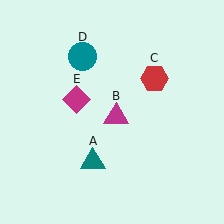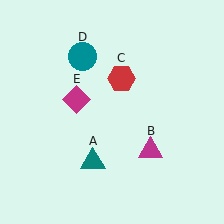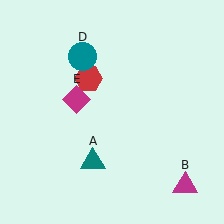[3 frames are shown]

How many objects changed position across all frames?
2 objects changed position: magenta triangle (object B), red hexagon (object C).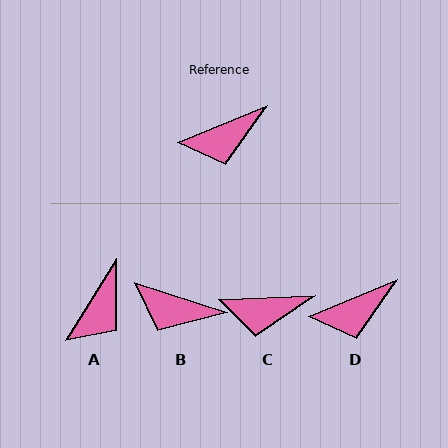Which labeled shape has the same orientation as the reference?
D.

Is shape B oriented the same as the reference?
No, it is off by about 40 degrees.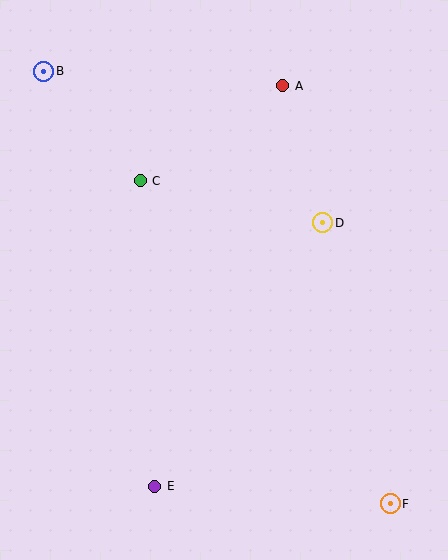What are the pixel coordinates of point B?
Point B is at (44, 71).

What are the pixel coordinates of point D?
Point D is at (323, 223).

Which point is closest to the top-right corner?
Point A is closest to the top-right corner.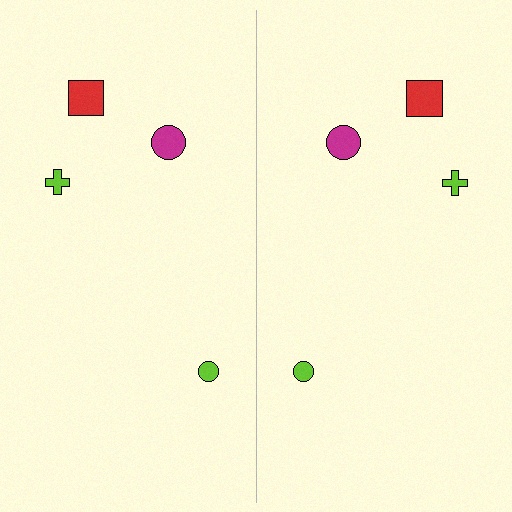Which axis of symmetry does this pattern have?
The pattern has a vertical axis of symmetry running through the center of the image.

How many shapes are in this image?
There are 8 shapes in this image.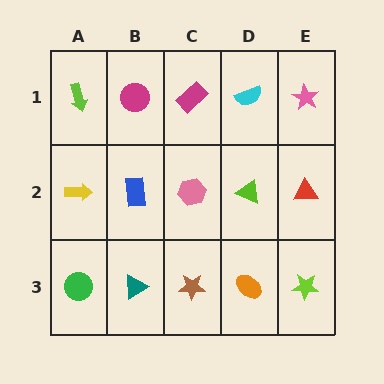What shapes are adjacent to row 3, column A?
A yellow arrow (row 2, column A), a teal triangle (row 3, column B).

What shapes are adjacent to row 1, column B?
A blue rectangle (row 2, column B), a lime arrow (row 1, column A), a magenta rectangle (row 1, column C).